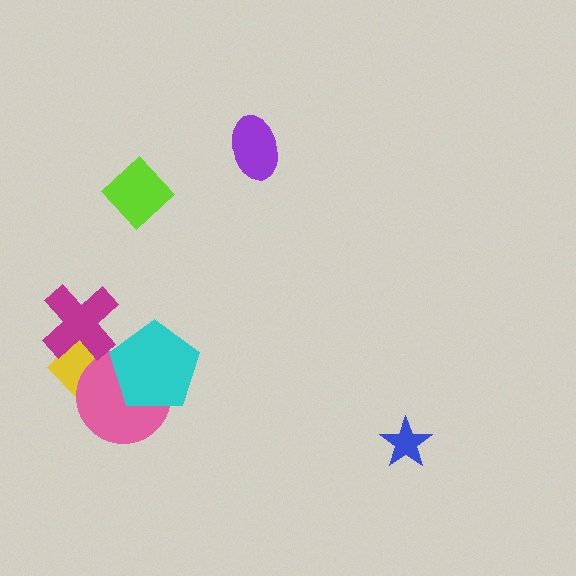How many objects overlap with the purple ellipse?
0 objects overlap with the purple ellipse.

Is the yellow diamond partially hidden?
Yes, it is partially covered by another shape.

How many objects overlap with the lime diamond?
0 objects overlap with the lime diamond.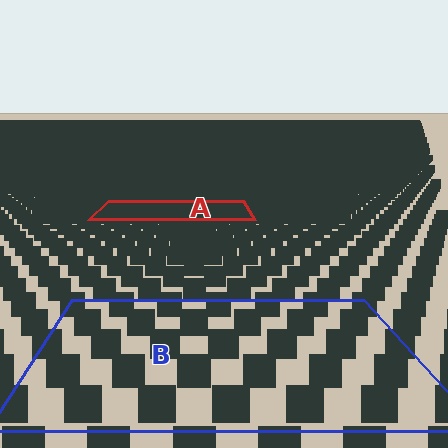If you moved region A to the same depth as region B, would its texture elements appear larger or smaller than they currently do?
They would appear larger. At a closer depth, the same texture elements are projected at a bigger on-screen size.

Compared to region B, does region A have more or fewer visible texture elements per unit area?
Region A has more texture elements per unit area — they are packed more densely because it is farther away.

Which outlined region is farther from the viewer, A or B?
Region A is farther from the viewer — the texture elements inside it appear smaller and more densely packed.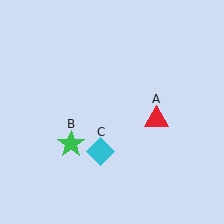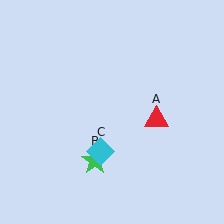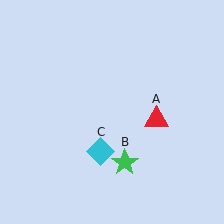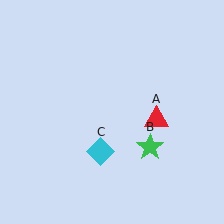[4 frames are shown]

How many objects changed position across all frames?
1 object changed position: green star (object B).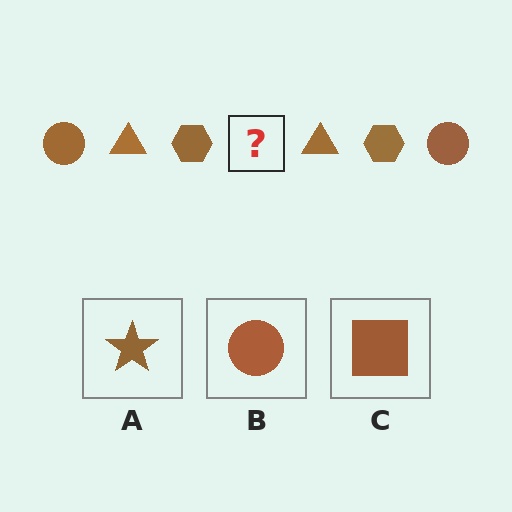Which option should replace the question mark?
Option B.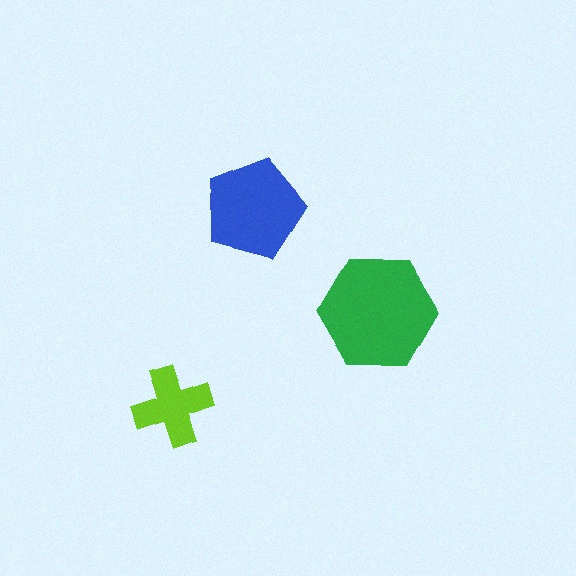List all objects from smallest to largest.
The lime cross, the blue pentagon, the green hexagon.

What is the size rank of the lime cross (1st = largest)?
3rd.